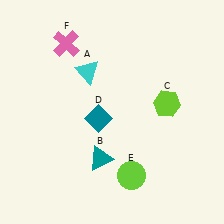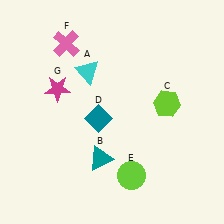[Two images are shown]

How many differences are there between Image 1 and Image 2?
There is 1 difference between the two images.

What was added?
A magenta star (G) was added in Image 2.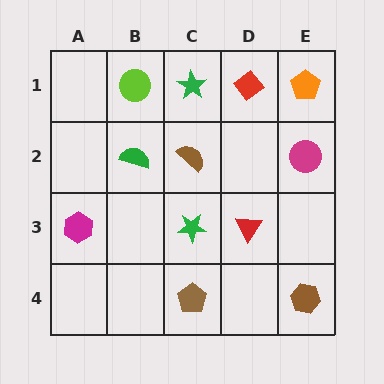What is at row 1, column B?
A lime circle.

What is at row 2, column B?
A green semicircle.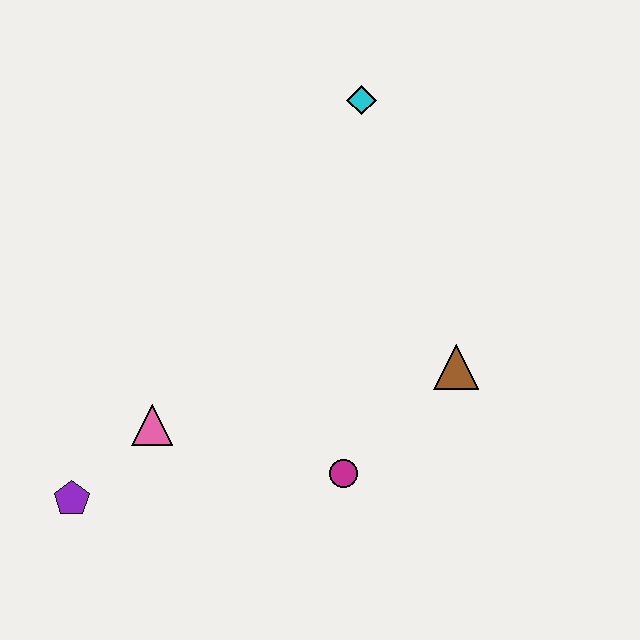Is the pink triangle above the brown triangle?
No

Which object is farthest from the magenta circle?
The cyan diamond is farthest from the magenta circle.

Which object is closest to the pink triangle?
The purple pentagon is closest to the pink triangle.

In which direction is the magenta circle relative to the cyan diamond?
The magenta circle is below the cyan diamond.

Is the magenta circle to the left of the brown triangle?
Yes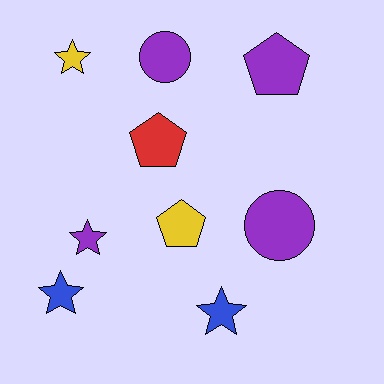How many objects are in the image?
There are 9 objects.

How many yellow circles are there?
There are no yellow circles.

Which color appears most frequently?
Purple, with 4 objects.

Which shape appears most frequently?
Star, with 4 objects.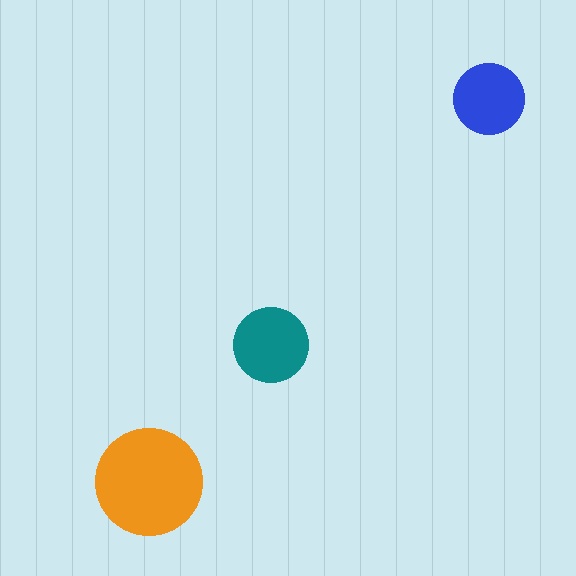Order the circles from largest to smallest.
the orange one, the teal one, the blue one.